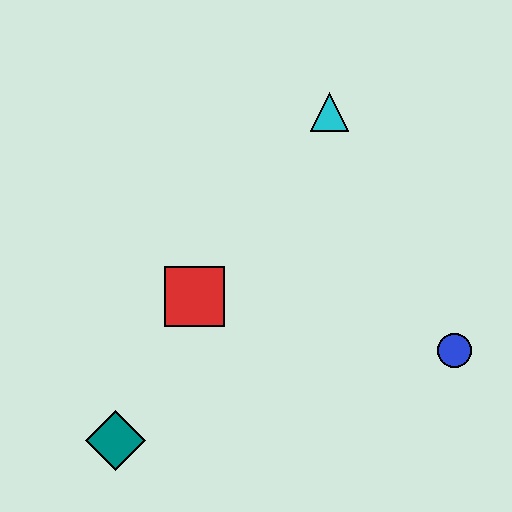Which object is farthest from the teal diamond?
The cyan triangle is farthest from the teal diamond.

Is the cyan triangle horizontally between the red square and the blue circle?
Yes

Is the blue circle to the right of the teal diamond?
Yes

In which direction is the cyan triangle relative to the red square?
The cyan triangle is above the red square.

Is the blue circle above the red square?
No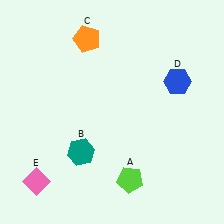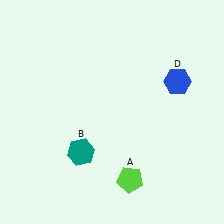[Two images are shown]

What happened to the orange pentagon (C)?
The orange pentagon (C) was removed in Image 2. It was in the top-left area of Image 1.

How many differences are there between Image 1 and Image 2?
There are 2 differences between the two images.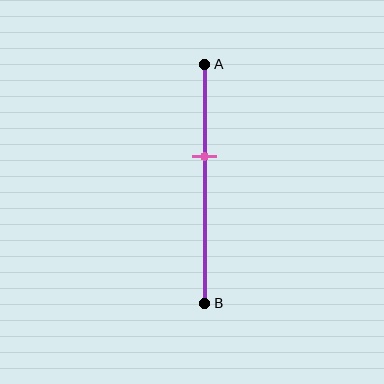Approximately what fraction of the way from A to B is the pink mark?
The pink mark is approximately 40% of the way from A to B.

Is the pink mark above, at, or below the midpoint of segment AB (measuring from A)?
The pink mark is above the midpoint of segment AB.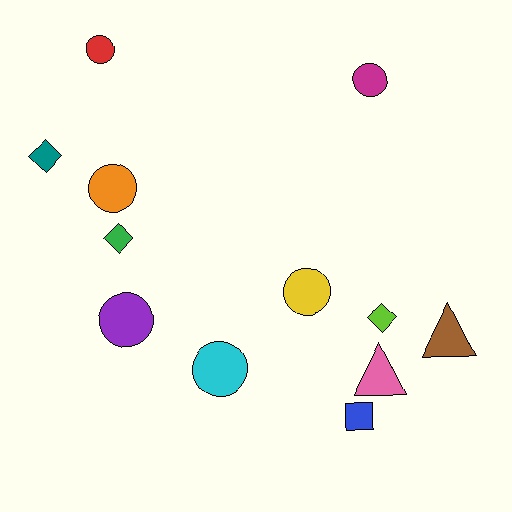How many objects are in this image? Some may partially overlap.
There are 12 objects.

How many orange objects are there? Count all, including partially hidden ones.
There is 1 orange object.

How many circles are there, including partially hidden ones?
There are 6 circles.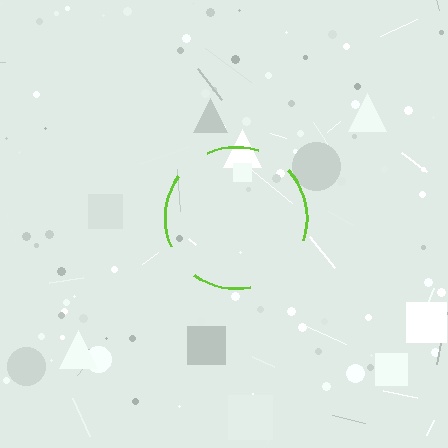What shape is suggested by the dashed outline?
The dashed outline suggests a circle.